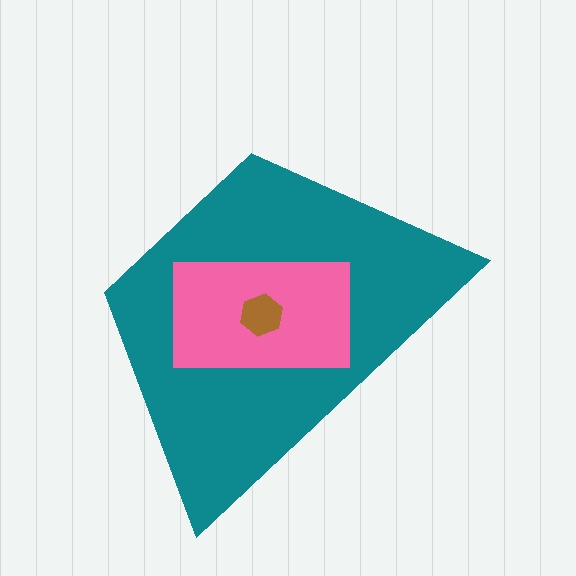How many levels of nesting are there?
3.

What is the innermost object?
The brown hexagon.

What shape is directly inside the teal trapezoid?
The pink rectangle.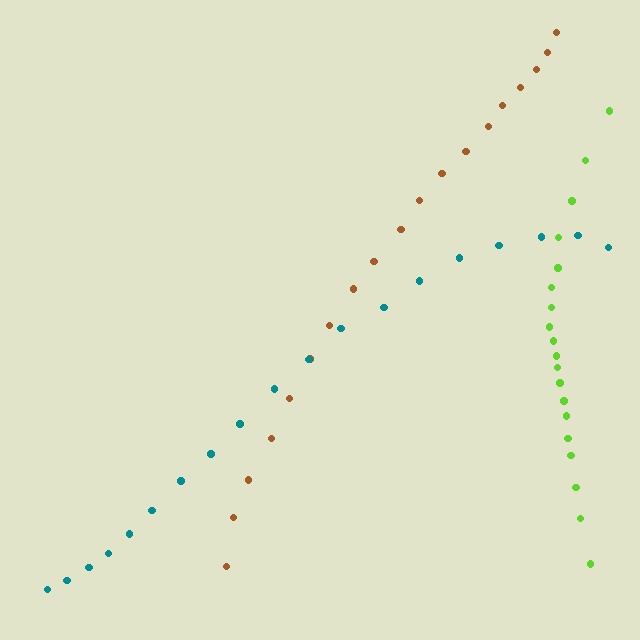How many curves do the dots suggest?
There are 3 distinct paths.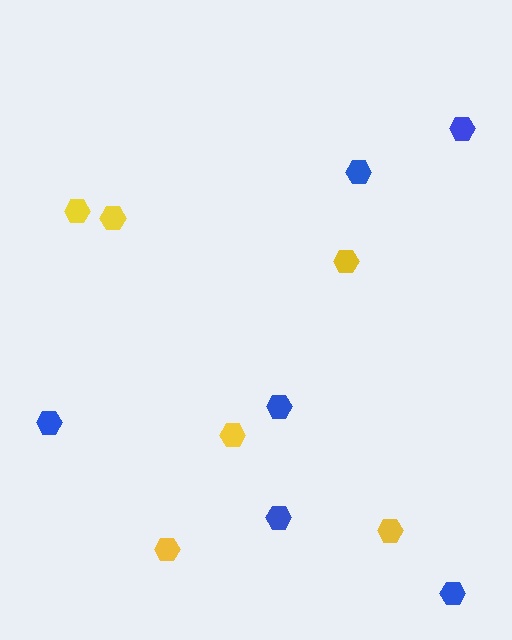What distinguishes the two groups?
There are 2 groups: one group of yellow hexagons (6) and one group of blue hexagons (6).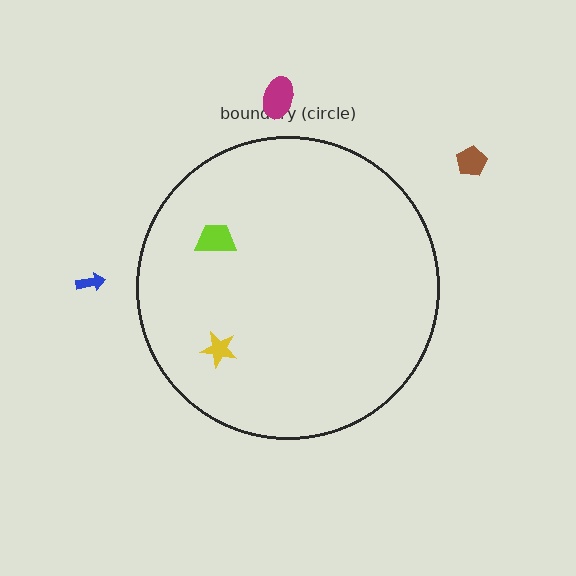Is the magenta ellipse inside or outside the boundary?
Outside.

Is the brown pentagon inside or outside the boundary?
Outside.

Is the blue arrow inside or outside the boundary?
Outside.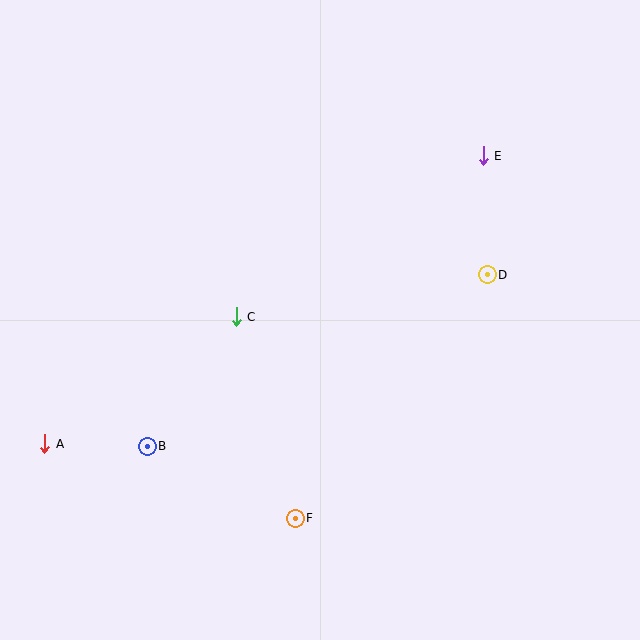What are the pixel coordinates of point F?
Point F is at (295, 518).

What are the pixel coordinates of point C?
Point C is at (236, 317).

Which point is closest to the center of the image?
Point C at (236, 317) is closest to the center.